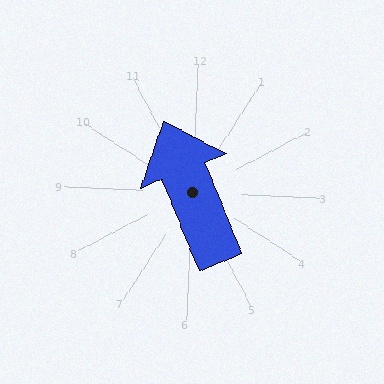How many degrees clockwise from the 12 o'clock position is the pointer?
Approximately 335 degrees.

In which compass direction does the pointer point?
Northwest.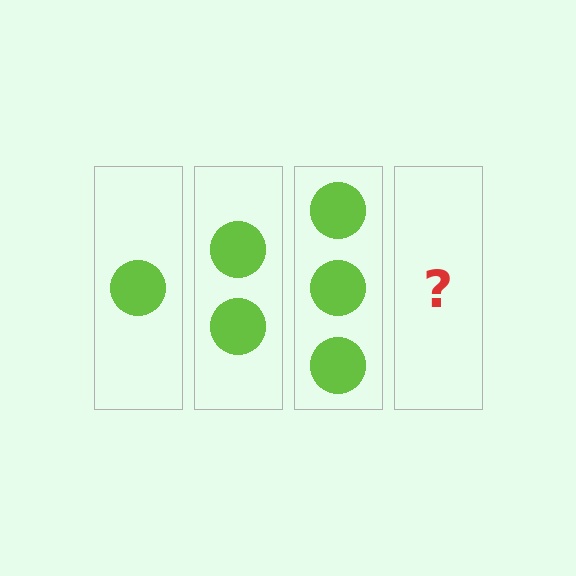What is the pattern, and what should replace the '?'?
The pattern is that each step adds one more circle. The '?' should be 4 circles.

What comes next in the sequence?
The next element should be 4 circles.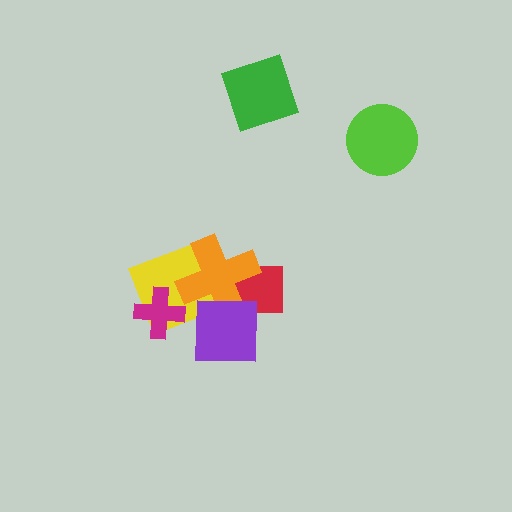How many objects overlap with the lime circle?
0 objects overlap with the lime circle.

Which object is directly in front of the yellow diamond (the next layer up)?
The orange cross is directly in front of the yellow diamond.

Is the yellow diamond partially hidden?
Yes, it is partially covered by another shape.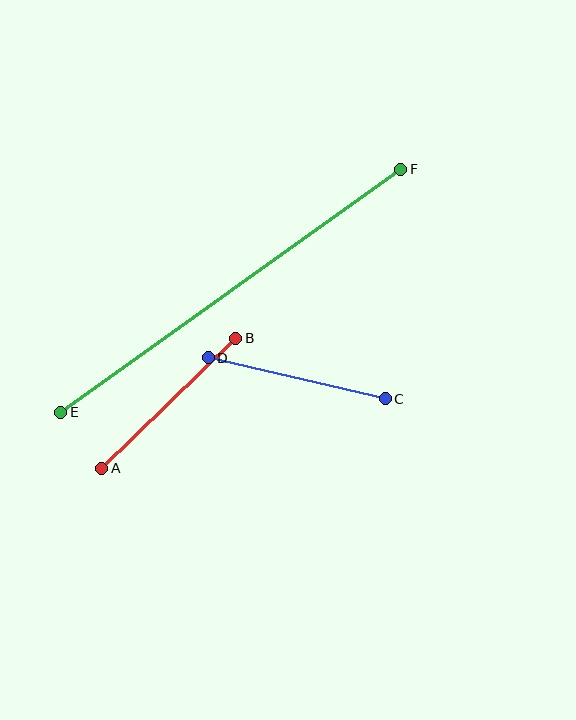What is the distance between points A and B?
The distance is approximately 187 pixels.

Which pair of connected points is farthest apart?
Points E and F are farthest apart.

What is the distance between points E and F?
The distance is approximately 418 pixels.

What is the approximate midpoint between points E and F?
The midpoint is at approximately (231, 291) pixels.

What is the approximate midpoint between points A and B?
The midpoint is at approximately (169, 403) pixels.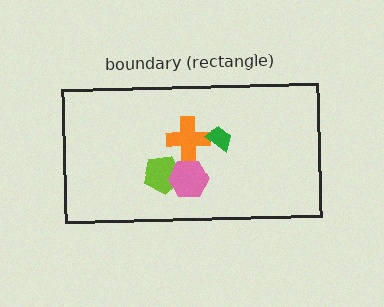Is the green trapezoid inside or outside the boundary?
Inside.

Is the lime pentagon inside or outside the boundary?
Inside.